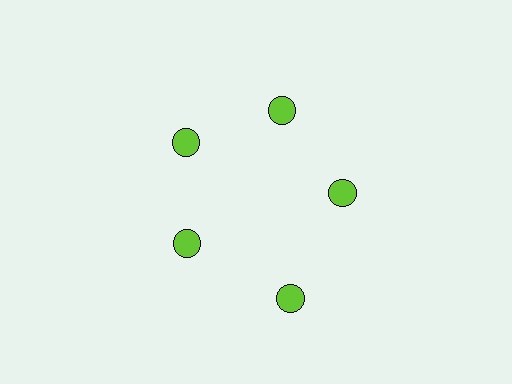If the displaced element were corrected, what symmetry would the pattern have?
It would have 5-fold rotational symmetry — the pattern would map onto itself every 72 degrees.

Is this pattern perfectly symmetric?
No. The 5 lime circles are arranged in a ring, but one element near the 5 o'clock position is pushed outward from the center, breaking the 5-fold rotational symmetry.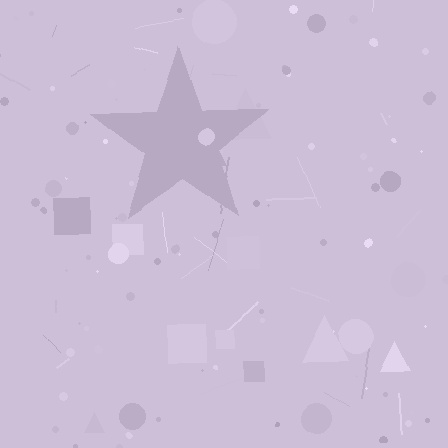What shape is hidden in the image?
A star is hidden in the image.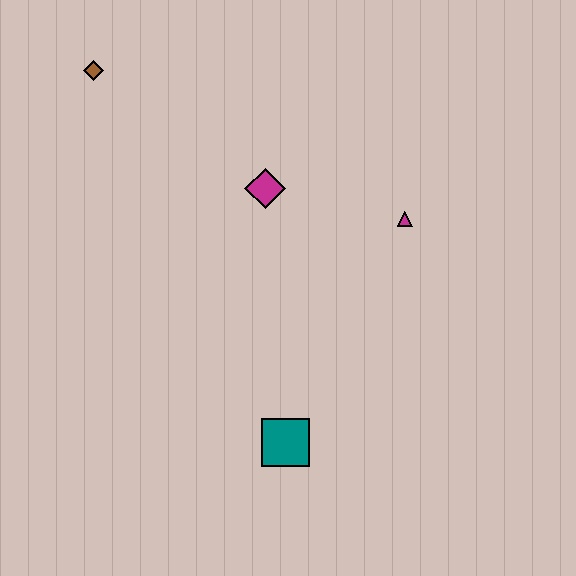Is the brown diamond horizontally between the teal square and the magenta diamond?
No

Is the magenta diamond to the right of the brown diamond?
Yes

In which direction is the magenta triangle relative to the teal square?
The magenta triangle is above the teal square.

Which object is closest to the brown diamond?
The magenta diamond is closest to the brown diamond.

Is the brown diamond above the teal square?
Yes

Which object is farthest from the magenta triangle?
The brown diamond is farthest from the magenta triangle.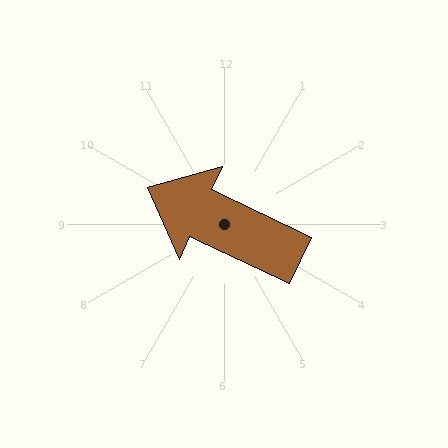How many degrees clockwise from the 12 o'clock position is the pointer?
Approximately 295 degrees.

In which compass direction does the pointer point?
Northwest.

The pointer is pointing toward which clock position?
Roughly 10 o'clock.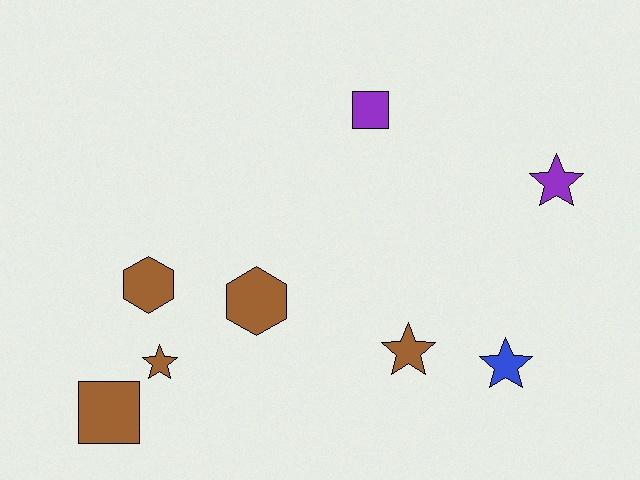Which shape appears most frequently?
Star, with 4 objects.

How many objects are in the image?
There are 8 objects.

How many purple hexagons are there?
There are no purple hexagons.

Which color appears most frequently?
Brown, with 5 objects.